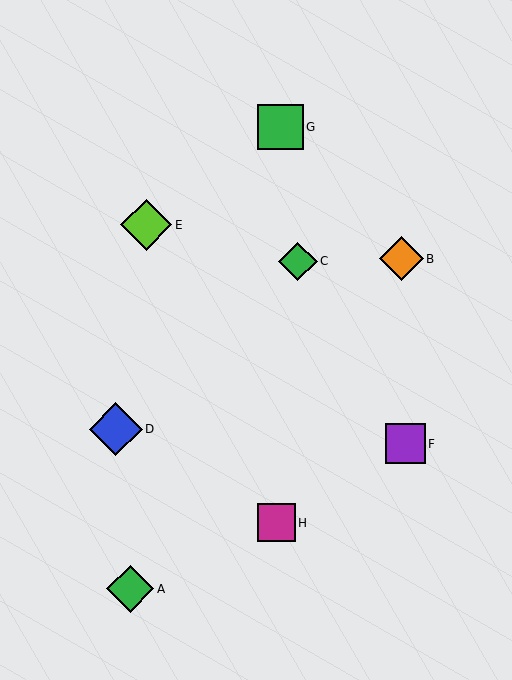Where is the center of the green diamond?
The center of the green diamond is at (130, 589).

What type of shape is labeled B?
Shape B is an orange diamond.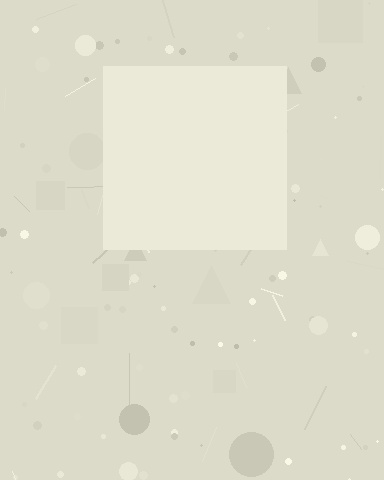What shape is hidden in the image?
A square is hidden in the image.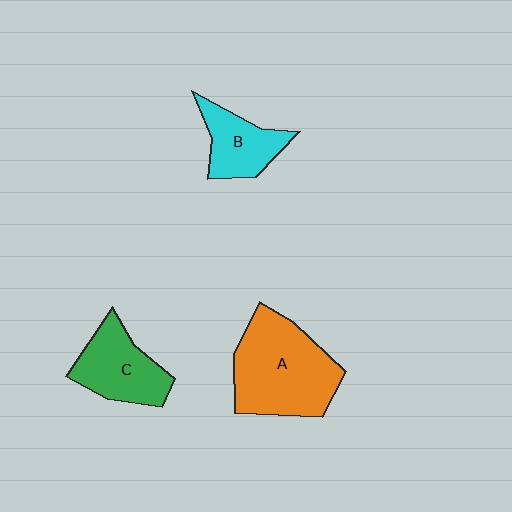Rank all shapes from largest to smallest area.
From largest to smallest: A (orange), C (green), B (cyan).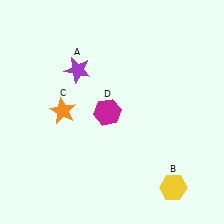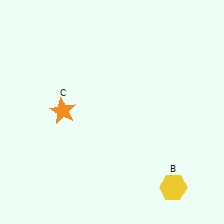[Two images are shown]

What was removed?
The magenta hexagon (D), the purple star (A) were removed in Image 2.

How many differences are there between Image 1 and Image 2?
There are 2 differences between the two images.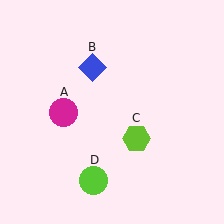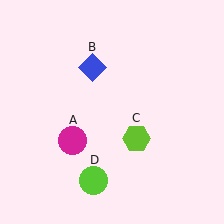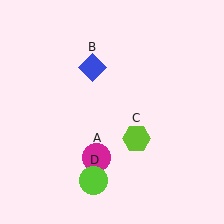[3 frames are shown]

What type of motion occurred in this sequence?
The magenta circle (object A) rotated counterclockwise around the center of the scene.